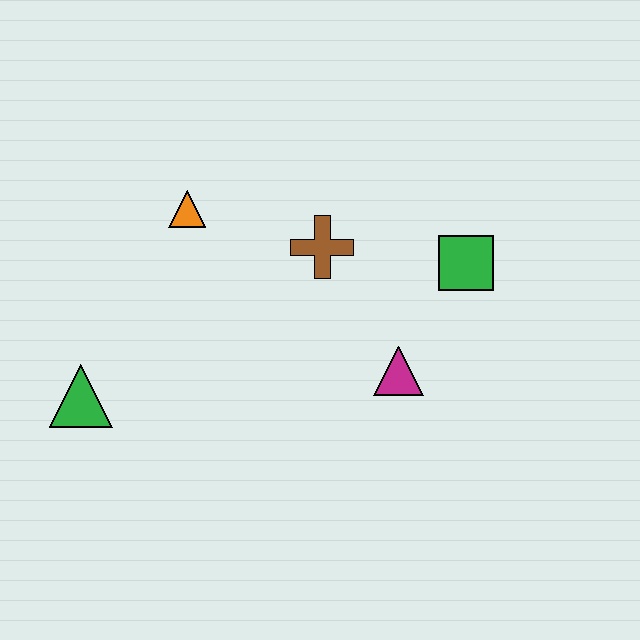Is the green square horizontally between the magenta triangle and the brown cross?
No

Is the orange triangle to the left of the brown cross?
Yes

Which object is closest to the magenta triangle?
The green square is closest to the magenta triangle.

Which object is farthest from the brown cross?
The green triangle is farthest from the brown cross.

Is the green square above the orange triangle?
No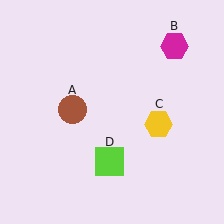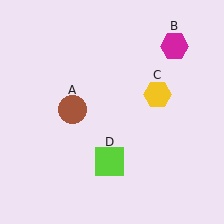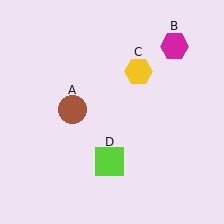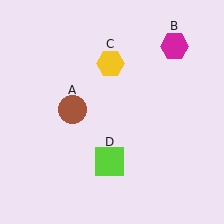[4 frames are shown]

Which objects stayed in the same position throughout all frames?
Brown circle (object A) and magenta hexagon (object B) and lime square (object D) remained stationary.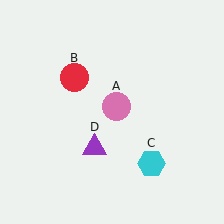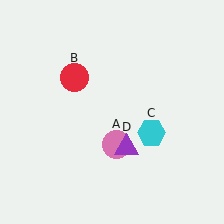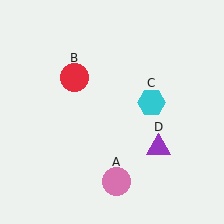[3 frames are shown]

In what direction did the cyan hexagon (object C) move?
The cyan hexagon (object C) moved up.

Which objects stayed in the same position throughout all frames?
Red circle (object B) remained stationary.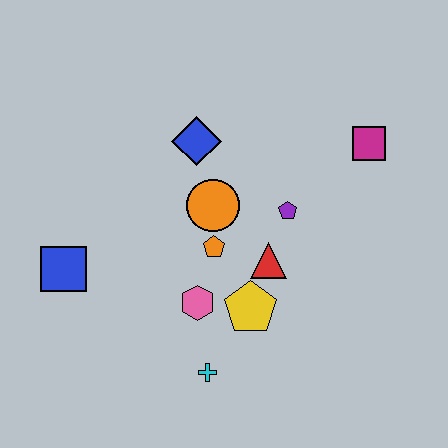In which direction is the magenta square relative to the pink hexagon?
The magenta square is to the right of the pink hexagon.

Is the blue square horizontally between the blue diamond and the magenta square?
No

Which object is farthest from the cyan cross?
The magenta square is farthest from the cyan cross.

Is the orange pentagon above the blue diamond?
No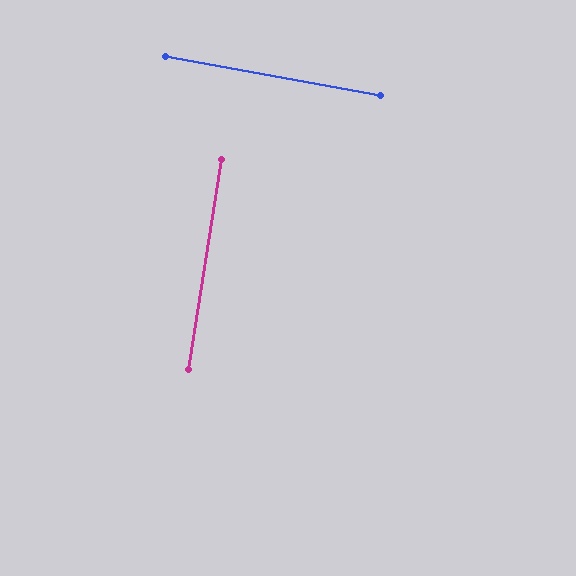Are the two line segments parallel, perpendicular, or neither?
Perpendicular — they meet at approximately 89°.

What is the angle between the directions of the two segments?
Approximately 89 degrees.